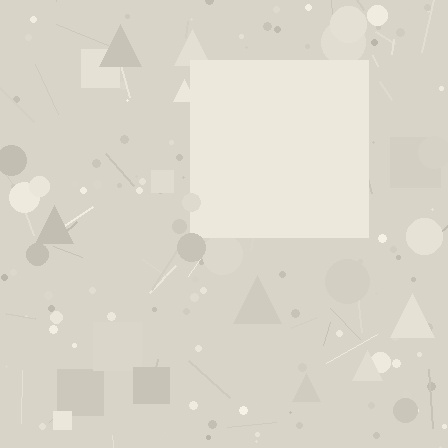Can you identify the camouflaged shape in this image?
The camouflaged shape is a square.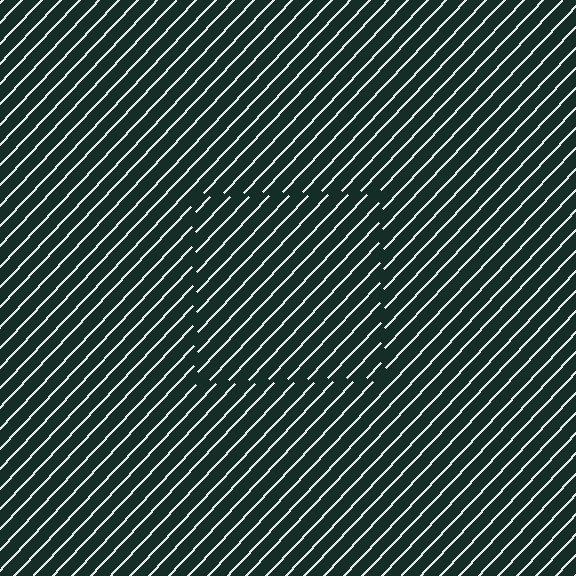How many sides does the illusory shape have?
4 sides — the line-ends trace a square.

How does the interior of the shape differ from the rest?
The interior of the shape contains the same grating, shifted by half a period — the contour is defined by the phase discontinuity where line-ends from the inner and outer gratings abut.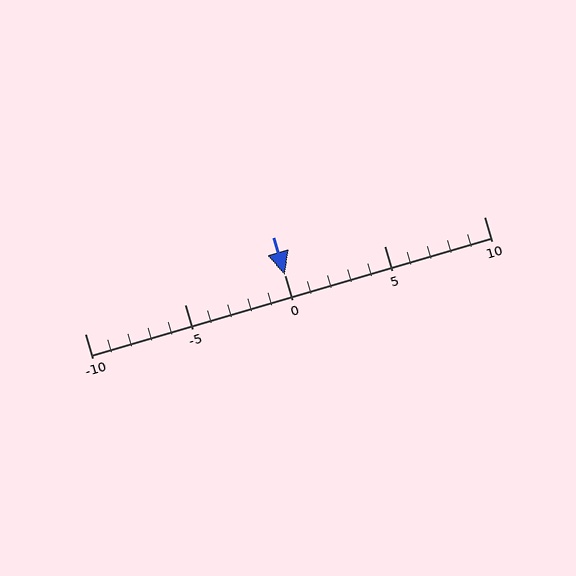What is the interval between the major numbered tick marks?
The major tick marks are spaced 5 units apart.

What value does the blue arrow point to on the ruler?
The blue arrow points to approximately 0.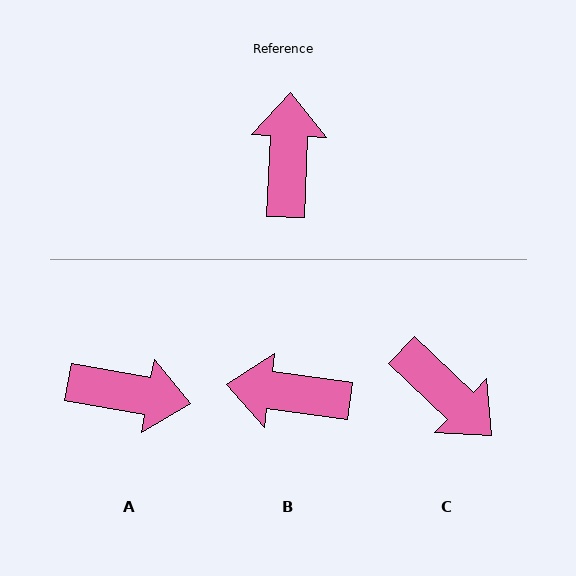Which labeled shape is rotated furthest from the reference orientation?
C, about 132 degrees away.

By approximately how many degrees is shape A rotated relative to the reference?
Approximately 98 degrees clockwise.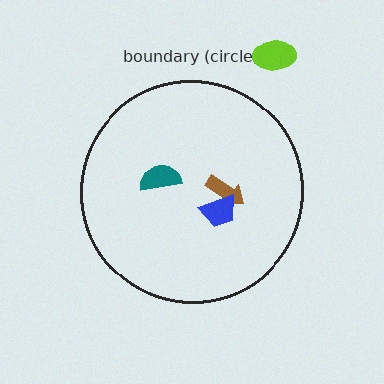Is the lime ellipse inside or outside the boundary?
Outside.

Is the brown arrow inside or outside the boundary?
Inside.